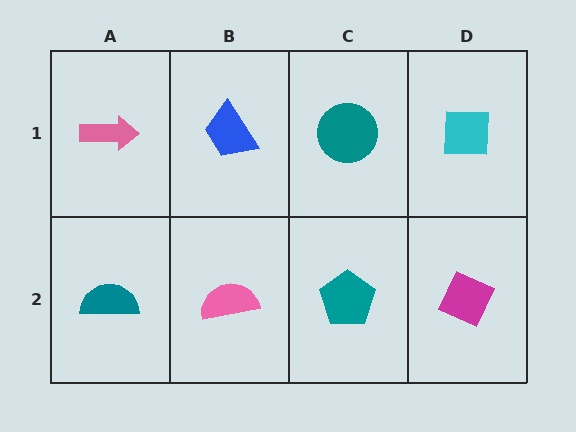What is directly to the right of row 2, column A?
A pink semicircle.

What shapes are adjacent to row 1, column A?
A teal semicircle (row 2, column A), a blue trapezoid (row 1, column B).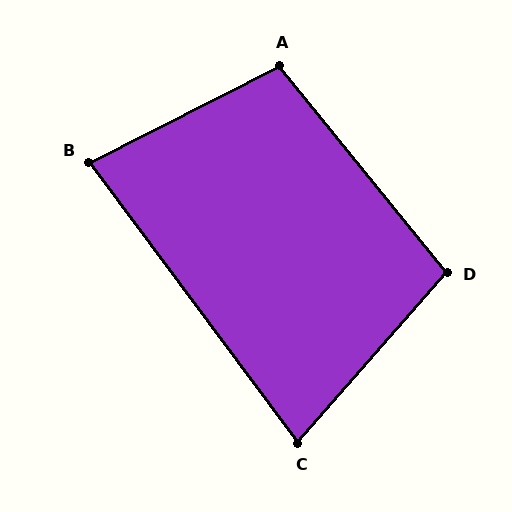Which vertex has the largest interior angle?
A, at approximately 102 degrees.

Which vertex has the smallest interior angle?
C, at approximately 78 degrees.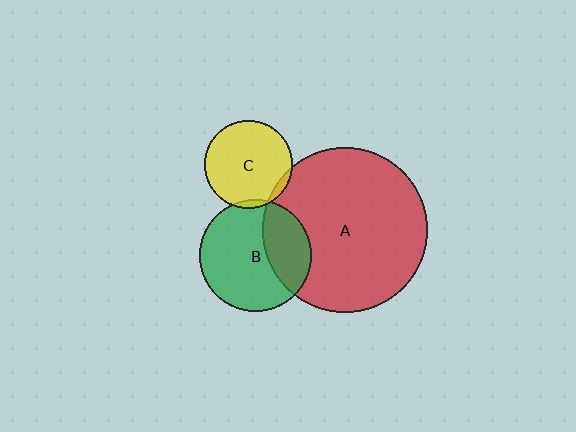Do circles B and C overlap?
Yes.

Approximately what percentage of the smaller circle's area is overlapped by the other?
Approximately 5%.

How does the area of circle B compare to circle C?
Approximately 1.6 times.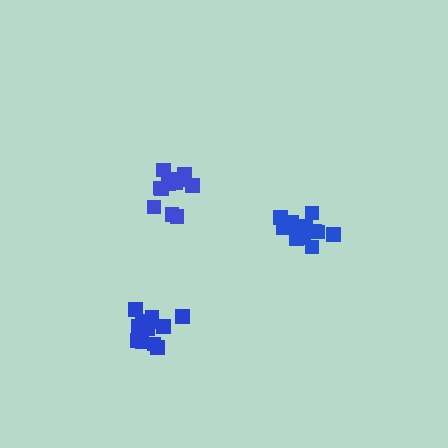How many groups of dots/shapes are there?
There are 3 groups.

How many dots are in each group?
Group 1: 11 dots, Group 2: 13 dots, Group 3: 14 dots (38 total).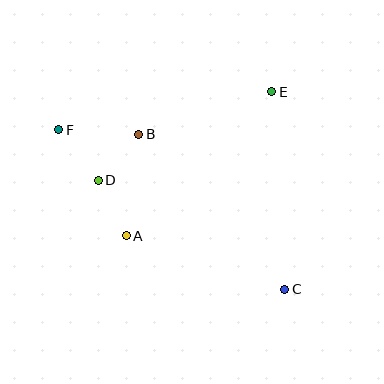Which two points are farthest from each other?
Points C and F are farthest from each other.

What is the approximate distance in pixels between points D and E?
The distance between D and E is approximately 195 pixels.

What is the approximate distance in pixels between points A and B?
The distance between A and B is approximately 102 pixels.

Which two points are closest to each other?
Points B and D are closest to each other.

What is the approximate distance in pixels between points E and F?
The distance between E and F is approximately 216 pixels.